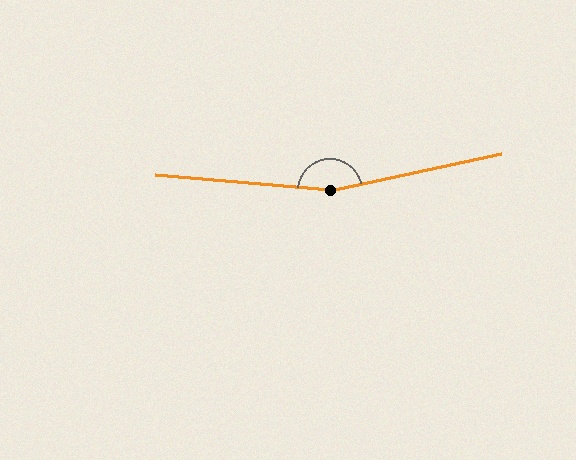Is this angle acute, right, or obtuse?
It is obtuse.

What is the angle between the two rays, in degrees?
Approximately 163 degrees.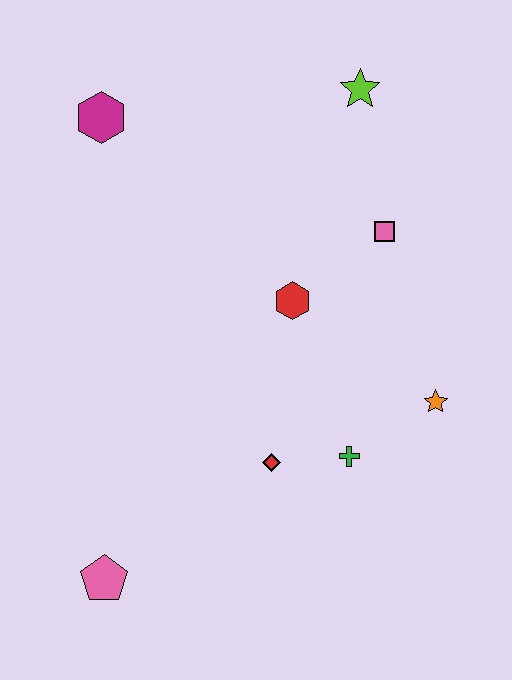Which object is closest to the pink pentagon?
The red diamond is closest to the pink pentagon.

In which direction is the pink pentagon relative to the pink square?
The pink pentagon is below the pink square.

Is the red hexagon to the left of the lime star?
Yes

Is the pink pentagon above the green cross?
No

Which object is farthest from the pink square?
The pink pentagon is farthest from the pink square.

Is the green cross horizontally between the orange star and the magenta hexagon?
Yes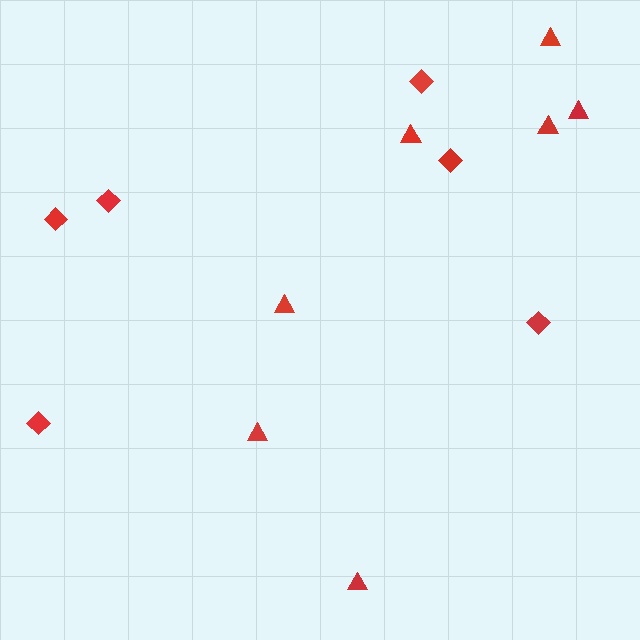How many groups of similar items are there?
There are 2 groups: one group of diamonds (6) and one group of triangles (7).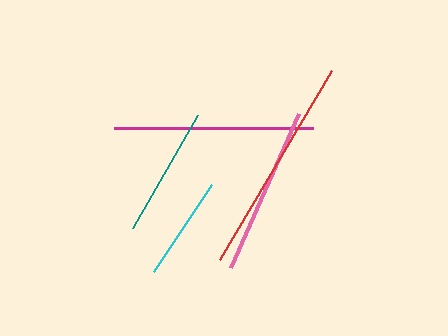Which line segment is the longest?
The red line is the longest at approximately 220 pixels.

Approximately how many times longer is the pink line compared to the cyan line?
The pink line is approximately 1.6 times the length of the cyan line.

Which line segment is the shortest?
The cyan line is the shortest at approximately 104 pixels.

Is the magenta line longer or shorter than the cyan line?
The magenta line is longer than the cyan line.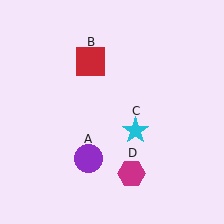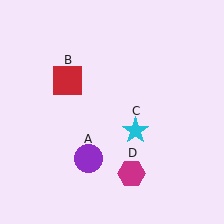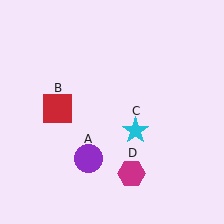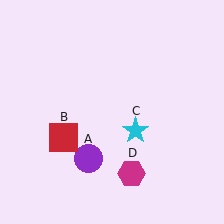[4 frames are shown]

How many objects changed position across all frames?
1 object changed position: red square (object B).